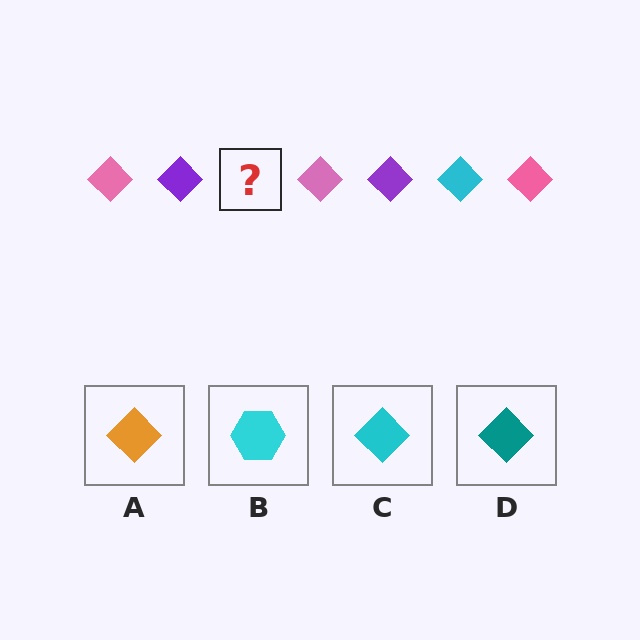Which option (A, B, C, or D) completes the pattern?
C.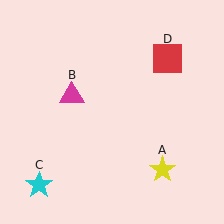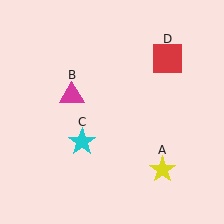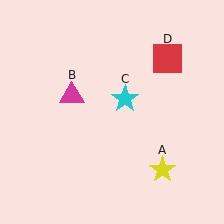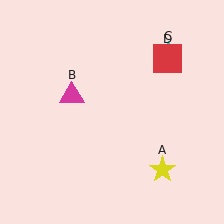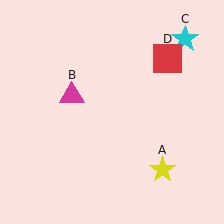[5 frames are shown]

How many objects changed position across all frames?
1 object changed position: cyan star (object C).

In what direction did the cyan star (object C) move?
The cyan star (object C) moved up and to the right.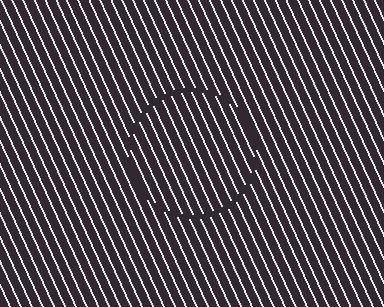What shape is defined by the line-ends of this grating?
An illusory circle. The interior of the shape contains the same grating, shifted by half a period — the contour is defined by the phase discontinuity where line-ends from the inner and outer gratings abut.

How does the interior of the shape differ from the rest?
The interior of the shape contains the same grating, shifted by half a period — the contour is defined by the phase discontinuity where line-ends from the inner and outer gratings abut.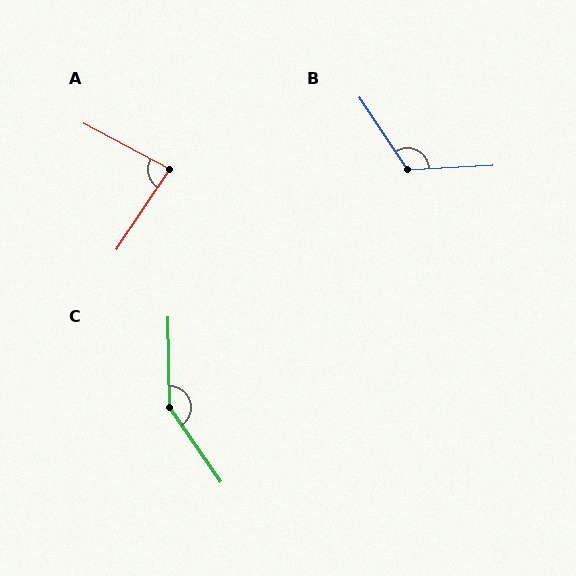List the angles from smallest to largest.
A (84°), B (120°), C (146°).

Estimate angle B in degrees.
Approximately 120 degrees.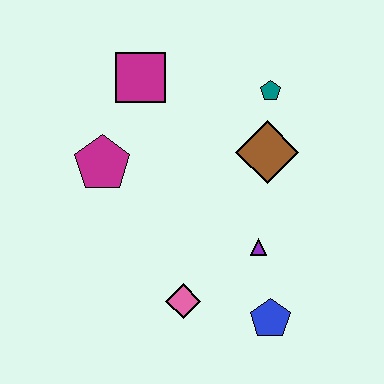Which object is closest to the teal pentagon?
The brown diamond is closest to the teal pentagon.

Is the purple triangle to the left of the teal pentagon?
Yes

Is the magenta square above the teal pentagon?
Yes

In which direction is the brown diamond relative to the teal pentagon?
The brown diamond is below the teal pentagon.